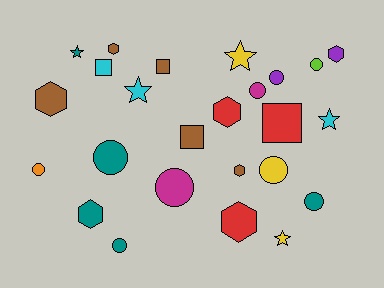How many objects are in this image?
There are 25 objects.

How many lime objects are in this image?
There is 1 lime object.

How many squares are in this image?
There are 4 squares.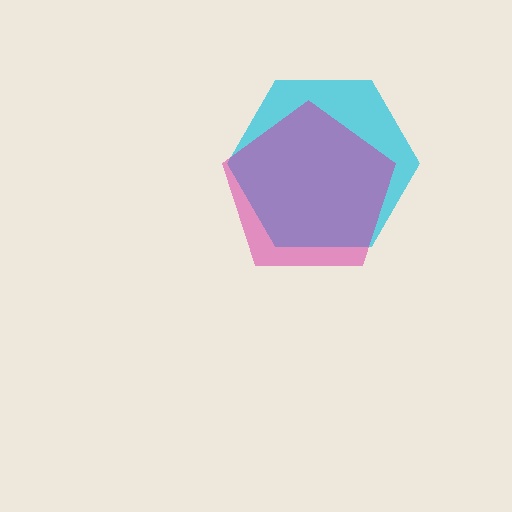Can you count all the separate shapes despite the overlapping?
Yes, there are 2 separate shapes.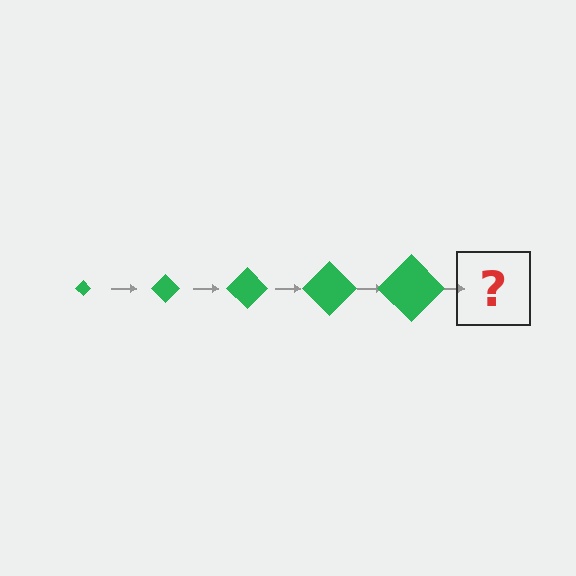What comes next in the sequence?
The next element should be a green diamond, larger than the previous one.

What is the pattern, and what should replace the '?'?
The pattern is that the diamond gets progressively larger each step. The '?' should be a green diamond, larger than the previous one.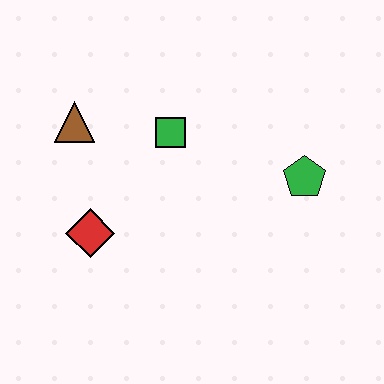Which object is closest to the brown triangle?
The green square is closest to the brown triangle.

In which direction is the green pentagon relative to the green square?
The green pentagon is to the right of the green square.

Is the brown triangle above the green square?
Yes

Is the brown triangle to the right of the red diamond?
No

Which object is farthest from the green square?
The green pentagon is farthest from the green square.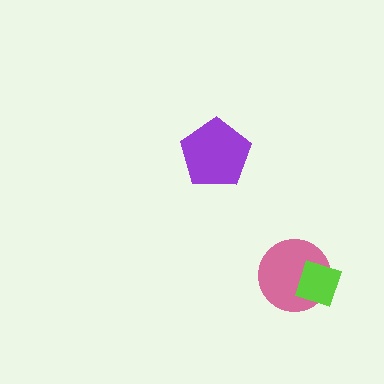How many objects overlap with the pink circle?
1 object overlaps with the pink circle.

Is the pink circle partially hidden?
Yes, it is partially covered by another shape.